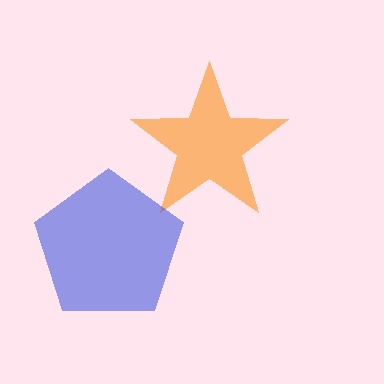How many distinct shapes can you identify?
There are 2 distinct shapes: an orange star, a blue pentagon.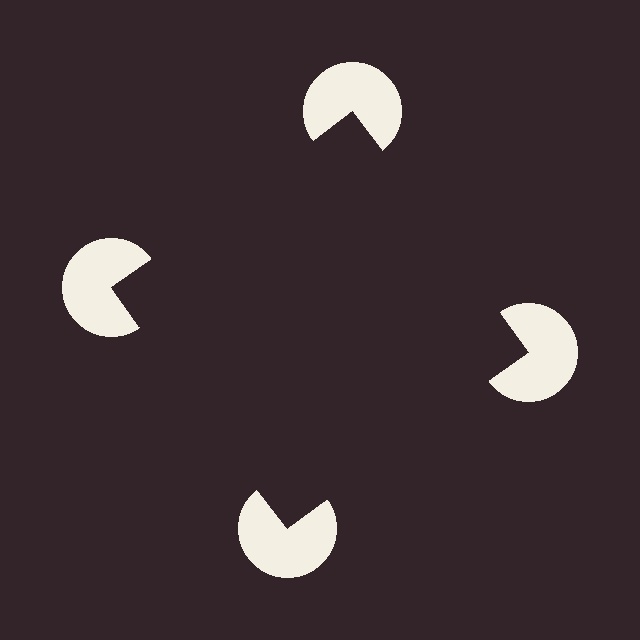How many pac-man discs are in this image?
There are 4 — one at each vertex of the illusory square.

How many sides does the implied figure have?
4 sides.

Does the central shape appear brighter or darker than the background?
It typically appears slightly darker than the background, even though no actual brightness change is drawn.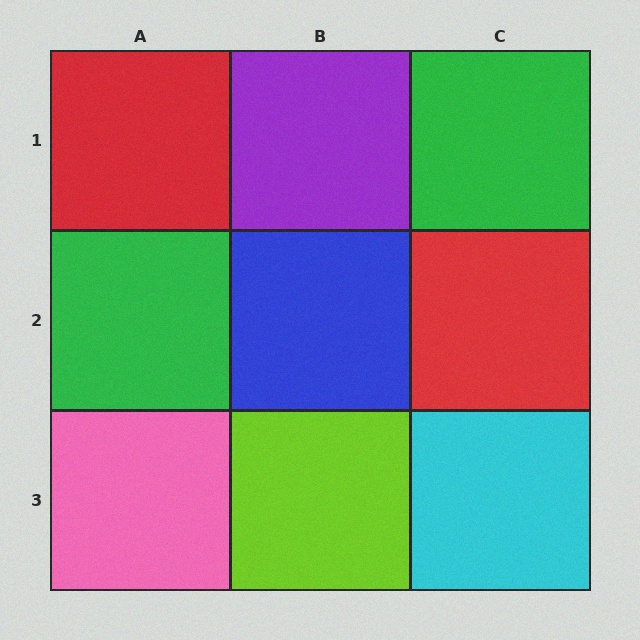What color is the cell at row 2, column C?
Red.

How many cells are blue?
1 cell is blue.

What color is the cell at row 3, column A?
Pink.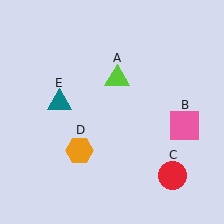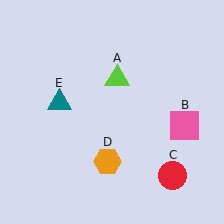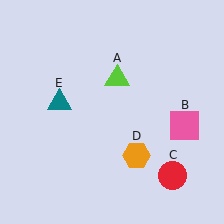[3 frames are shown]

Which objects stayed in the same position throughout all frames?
Lime triangle (object A) and pink square (object B) and red circle (object C) and teal triangle (object E) remained stationary.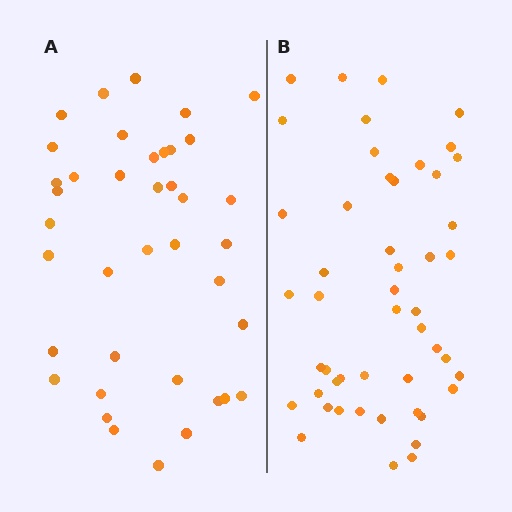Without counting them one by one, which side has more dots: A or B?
Region B (the right region) has more dots.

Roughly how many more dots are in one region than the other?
Region B has roughly 10 or so more dots than region A.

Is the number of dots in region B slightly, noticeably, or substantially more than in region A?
Region B has noticeably more, but not dramatically so. The ratio is roughly 1.3 to 1.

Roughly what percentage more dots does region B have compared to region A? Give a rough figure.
About 25% more.